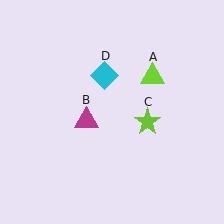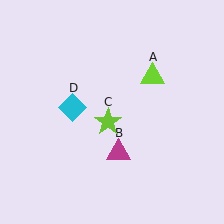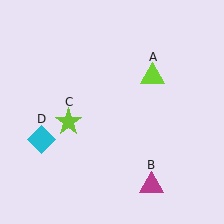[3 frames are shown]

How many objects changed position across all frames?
3 objects changed position: magenta triangle (object B), lime star (object C), cyan diamond (object D).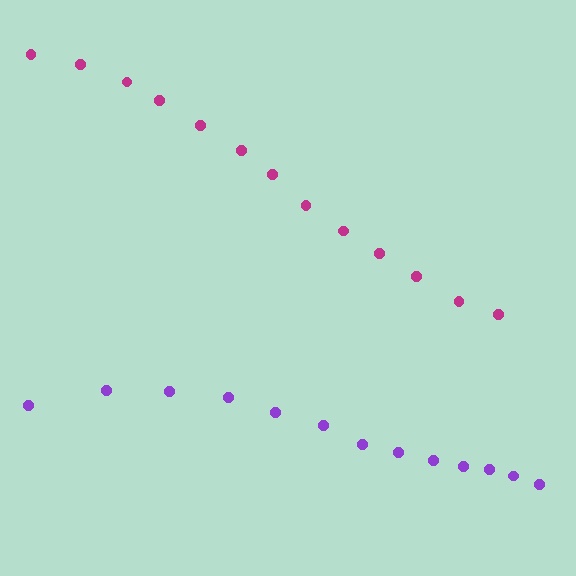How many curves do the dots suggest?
There are 2 distinct paths.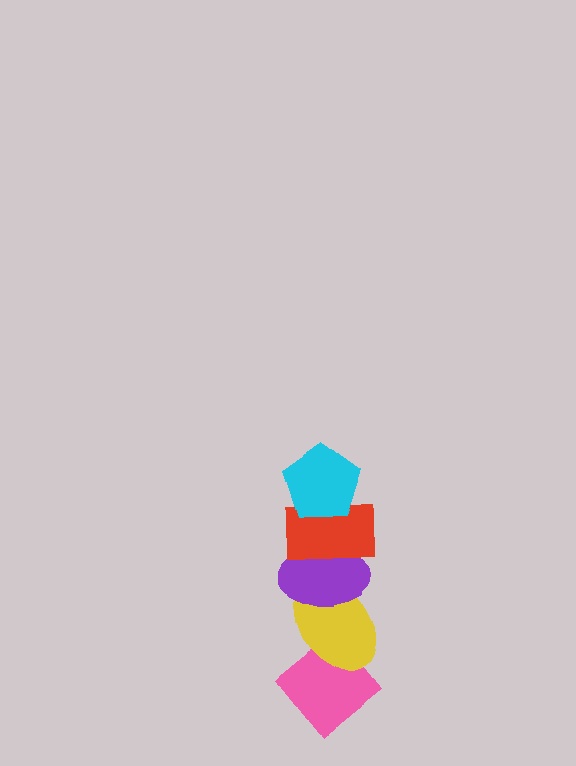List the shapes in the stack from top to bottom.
From top to bottom: the cyan pentagon, the red rectangle, the purple ellipse, the yellow ellipse, the pink diamond.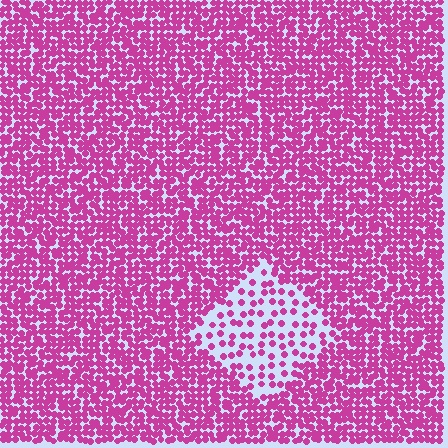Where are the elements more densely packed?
The elements are more densely packed outside the diamond boundary.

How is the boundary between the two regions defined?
The boundary is defined by a change in element density (approximately 2.6x ratio). All elements are the same color, size, and shape.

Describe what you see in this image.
The image contains small magenta elements arranged at two different densities. A diamond-shaped region is visible where the elements are less densely packed than the surrounding area.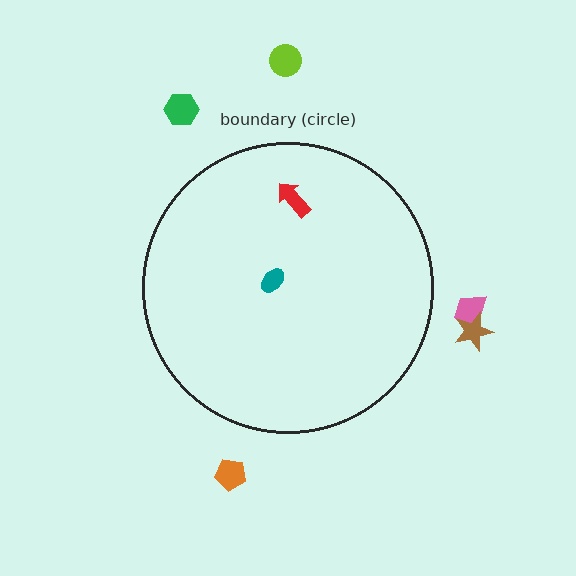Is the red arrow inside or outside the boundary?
Inside.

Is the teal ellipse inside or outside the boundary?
Inside.